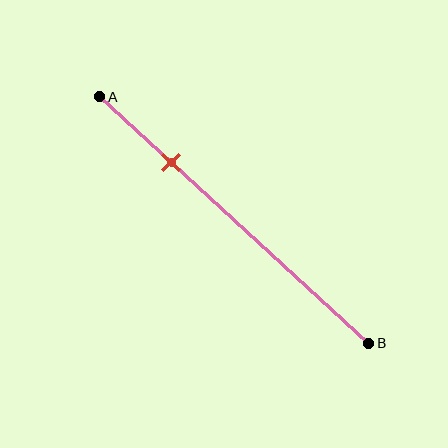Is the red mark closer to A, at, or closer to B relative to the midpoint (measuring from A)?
The red mark is closer to point A than the midpoint of segment AB.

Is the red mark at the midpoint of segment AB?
No, the mark is at about 25% from A, not at the 50% midpoint.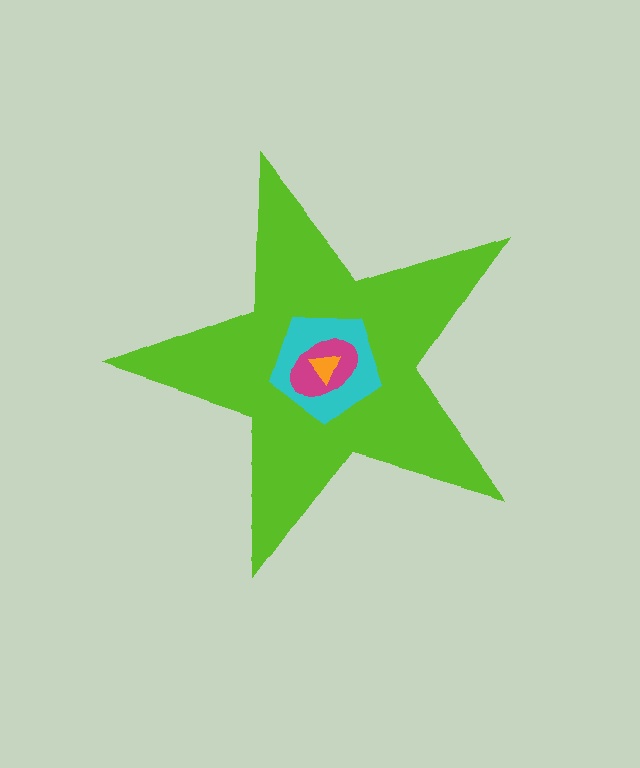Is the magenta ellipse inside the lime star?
Yes.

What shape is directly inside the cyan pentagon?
The magenta ellipse.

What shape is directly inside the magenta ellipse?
The orange triangle.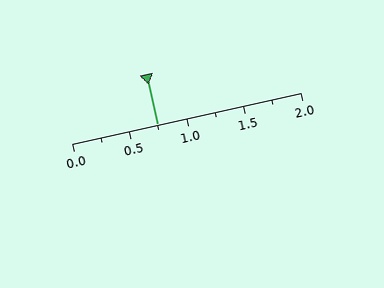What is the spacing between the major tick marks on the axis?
The major ticks are spaced 0.5 apart.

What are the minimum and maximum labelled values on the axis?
The axis runs from 0.0 to 2.0.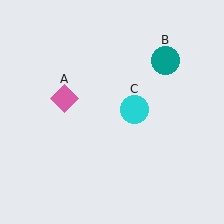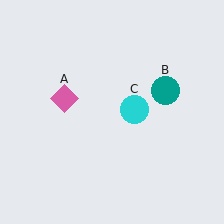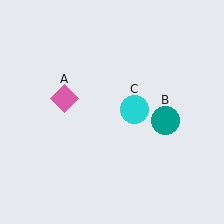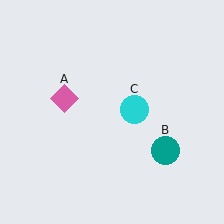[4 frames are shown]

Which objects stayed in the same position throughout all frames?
Pink diamond (object A) and cyan circle (object C) remained stationary.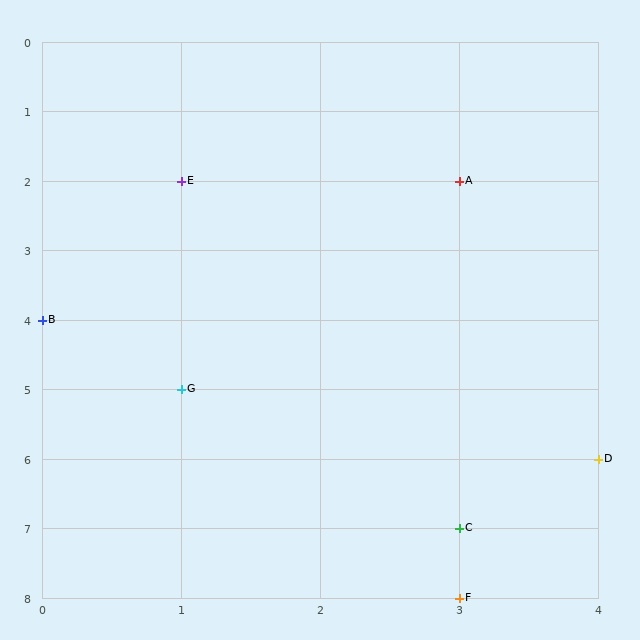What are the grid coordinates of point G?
Point G is at grid coordinates (1, 5).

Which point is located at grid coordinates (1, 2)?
Point E is at (1, 2).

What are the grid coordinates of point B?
Point B is at grid coordinates (0, 4).